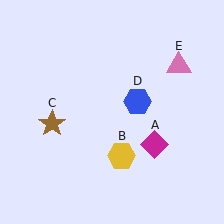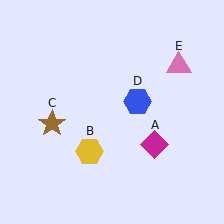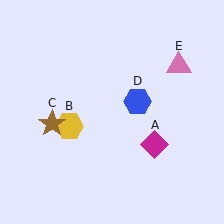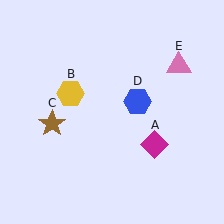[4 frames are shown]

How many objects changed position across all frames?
1 object changed position: yellow hexagon (object B).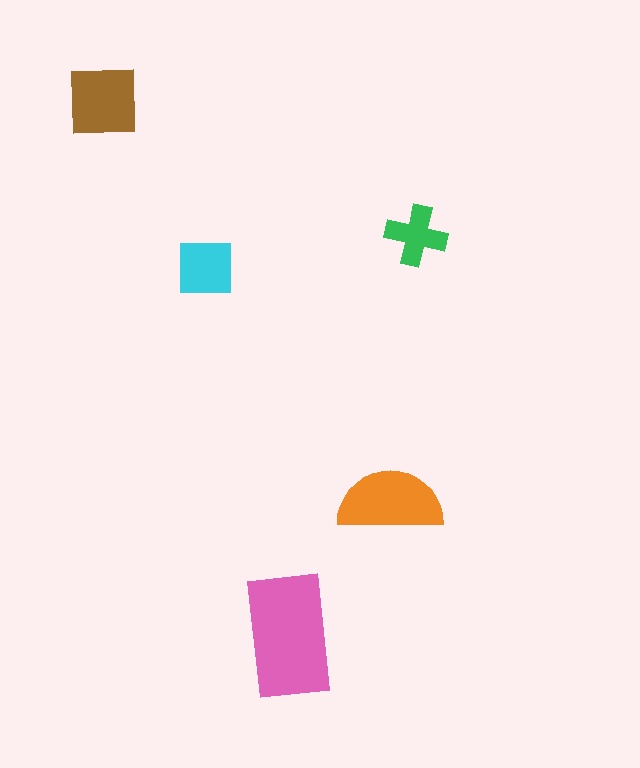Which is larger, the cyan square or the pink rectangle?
The pink rectangle.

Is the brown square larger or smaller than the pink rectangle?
Smaller.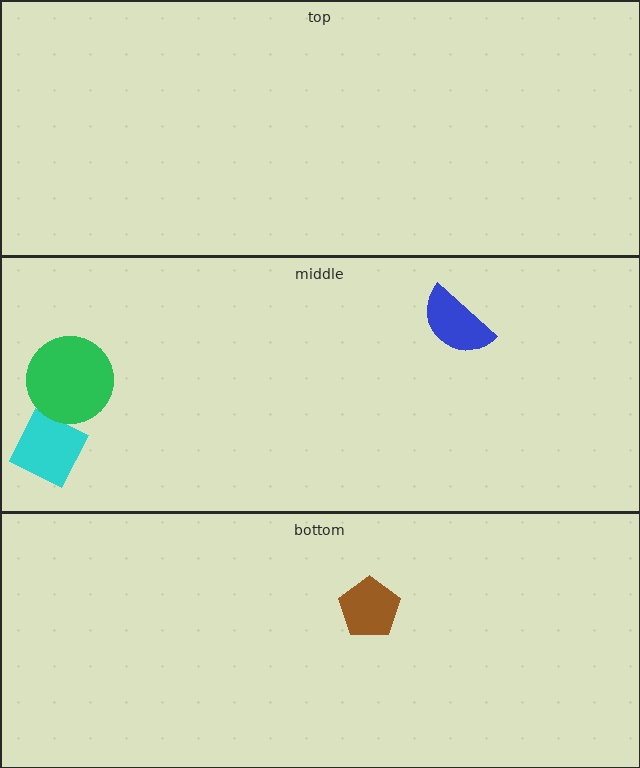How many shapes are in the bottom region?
1.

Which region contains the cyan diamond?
The middle region.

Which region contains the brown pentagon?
The bottom region.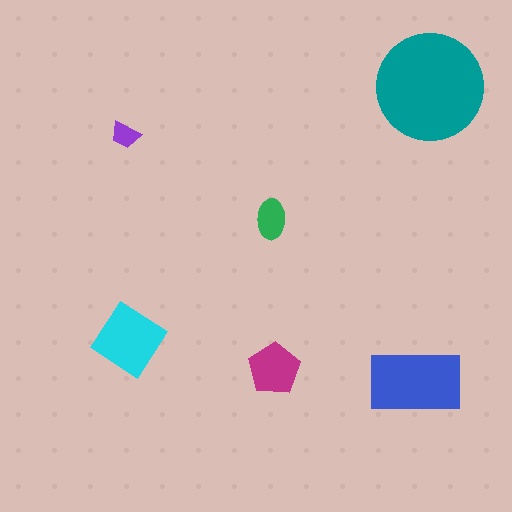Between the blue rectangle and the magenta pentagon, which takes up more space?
The blue rectangle.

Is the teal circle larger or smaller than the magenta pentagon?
Larger.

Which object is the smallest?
The purple trapezoid.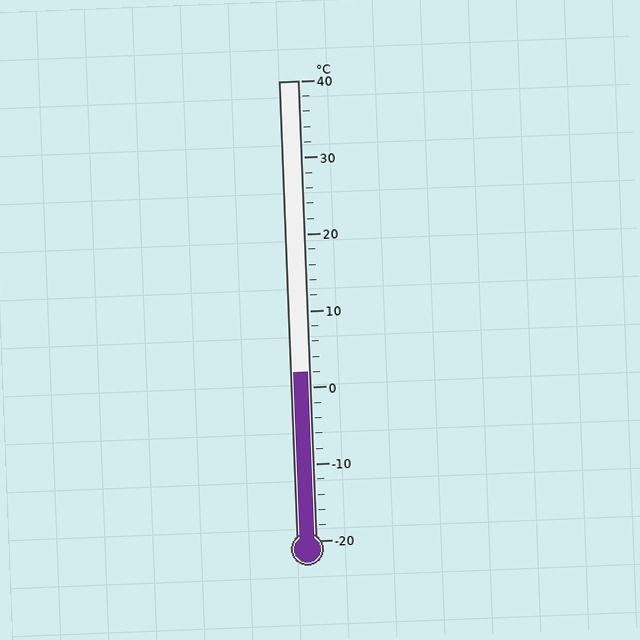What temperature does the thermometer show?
The thermometer shows approximately 2°C.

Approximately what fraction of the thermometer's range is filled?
The thermometer is filled to approximately 35% of its range.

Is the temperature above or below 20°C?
The temperature is below 20°C.